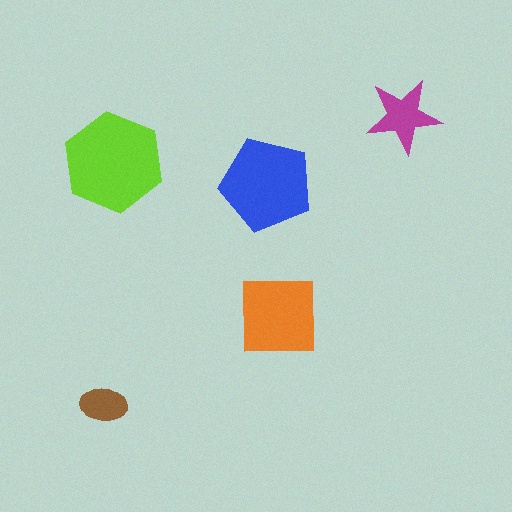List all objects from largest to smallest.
The lime hexagon, the blue pentagon, the orange square, the magenta star, the brown ellipse.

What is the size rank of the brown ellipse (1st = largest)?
5th.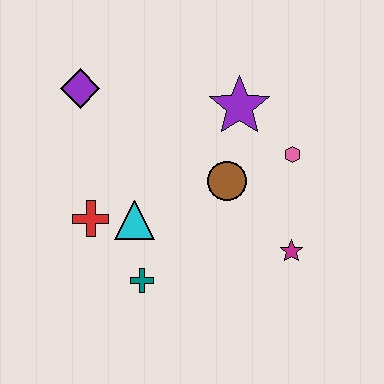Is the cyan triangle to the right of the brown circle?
No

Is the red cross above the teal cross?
Yes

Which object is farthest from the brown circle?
The purple diamond is farthest from the brown circle.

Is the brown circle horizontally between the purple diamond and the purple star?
Yes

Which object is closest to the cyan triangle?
The red cross is closest to the cyan triangle.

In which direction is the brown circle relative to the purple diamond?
The brown circle is to the right of the purple diamond.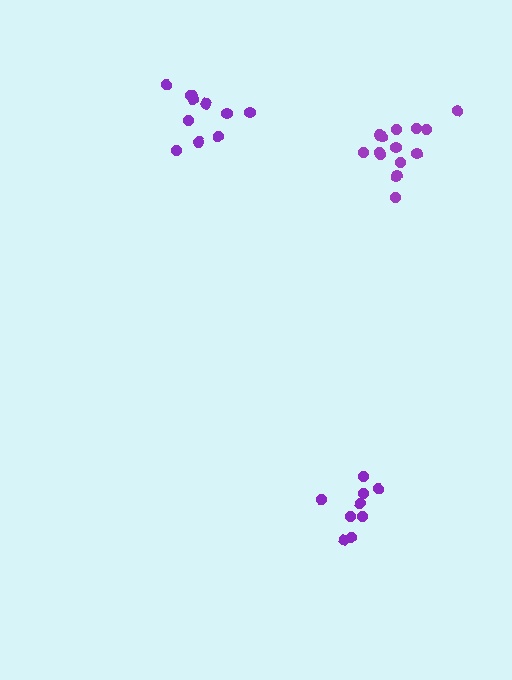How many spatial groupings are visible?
There are 3 spatial groupings.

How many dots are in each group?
Group 1: 9 dots, Group 2: 11 dots, Group 3: 14 dots (34 total).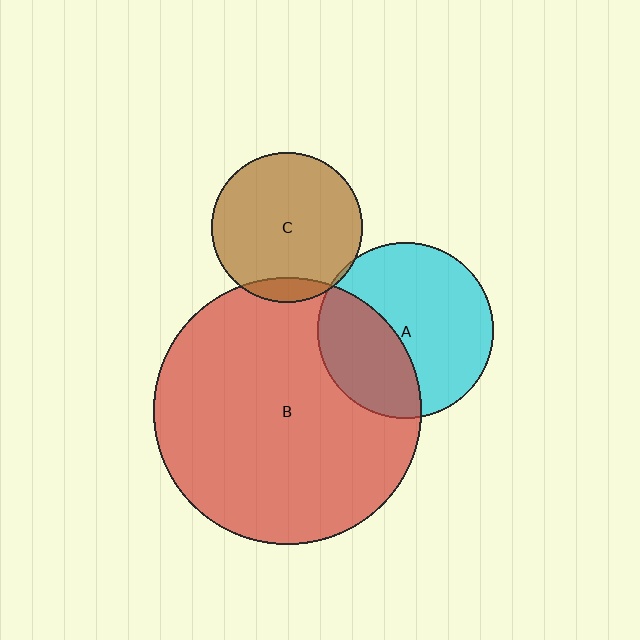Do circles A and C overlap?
Yes.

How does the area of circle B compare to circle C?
Approximately 3.2 times.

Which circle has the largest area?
Circle B (red).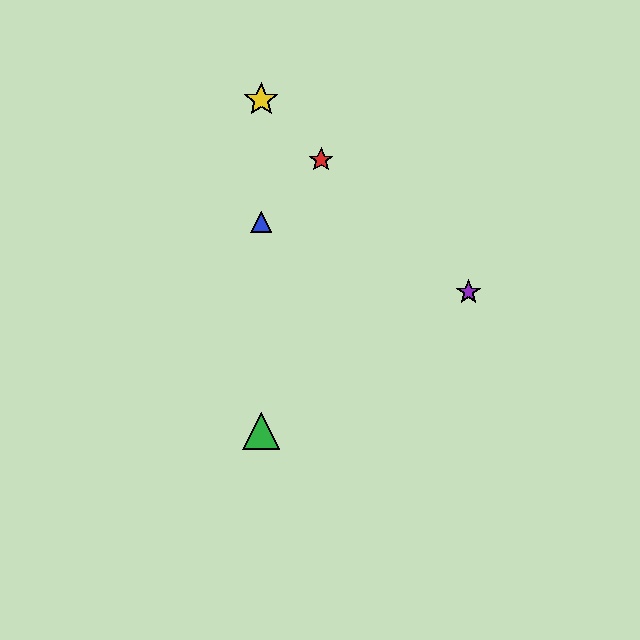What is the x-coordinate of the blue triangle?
The blue triangle is at x≈261.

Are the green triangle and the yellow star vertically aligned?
Yes, both are at x≈261.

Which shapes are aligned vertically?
The blue triangle, the green triangle, the yellow star are aligned vertically.